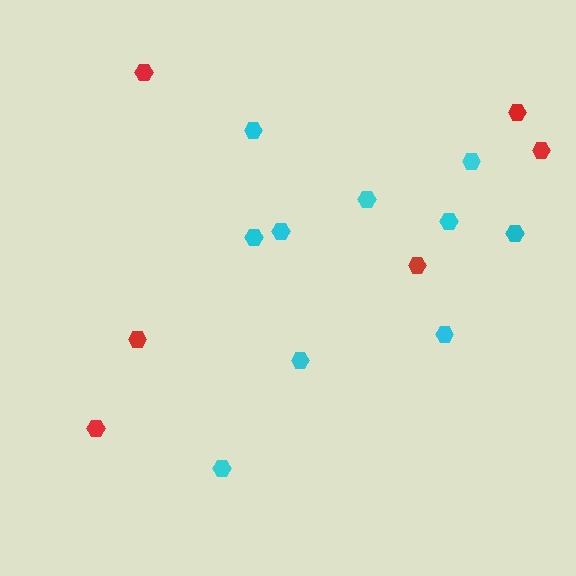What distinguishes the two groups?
There are 2 groups: one group of cyan hexagons (10) and one group of red hexagons (6).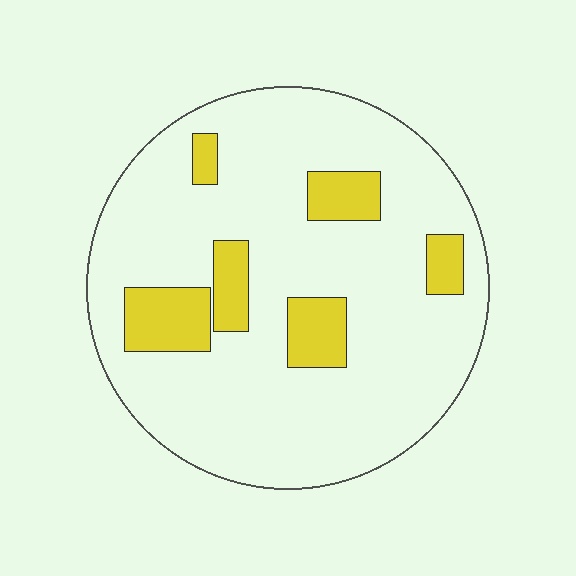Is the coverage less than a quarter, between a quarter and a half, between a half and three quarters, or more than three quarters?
Less than a quarter.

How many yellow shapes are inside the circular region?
6.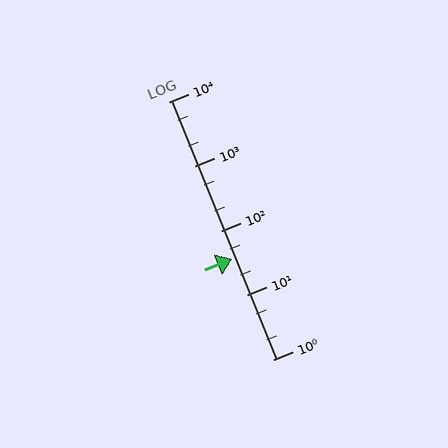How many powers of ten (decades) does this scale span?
The scale spans 4 decades, from 1 to 10000.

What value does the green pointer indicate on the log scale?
The pointer indicates approximately 37.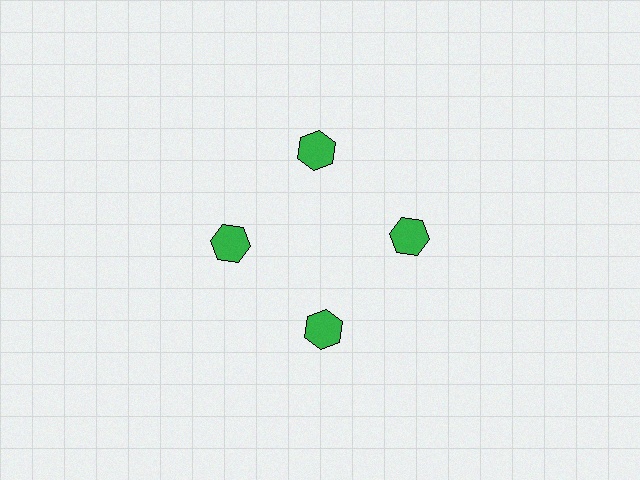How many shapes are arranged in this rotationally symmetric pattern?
There are 4 shapes, arranged in 4 groups of 1.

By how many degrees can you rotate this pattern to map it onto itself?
The pattern maps onto itself every 90 degrees of rotation.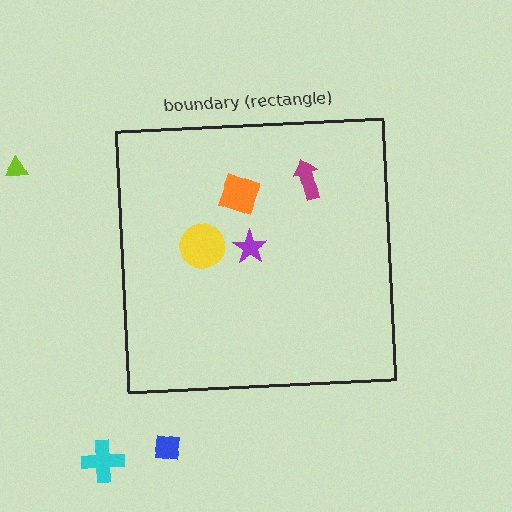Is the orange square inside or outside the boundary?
Inside.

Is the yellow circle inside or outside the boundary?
Inside.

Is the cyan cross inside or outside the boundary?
Outside.